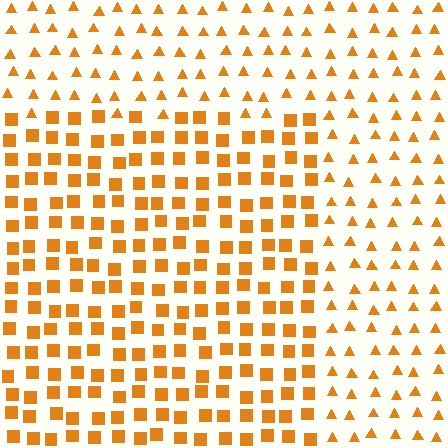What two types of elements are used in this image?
The image uses squares inside the rectangle region and triangles outside it.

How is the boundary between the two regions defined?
The boundary is defined by a change in element shape: squares inside vs. triangles outside. All elements share the same color and spacing.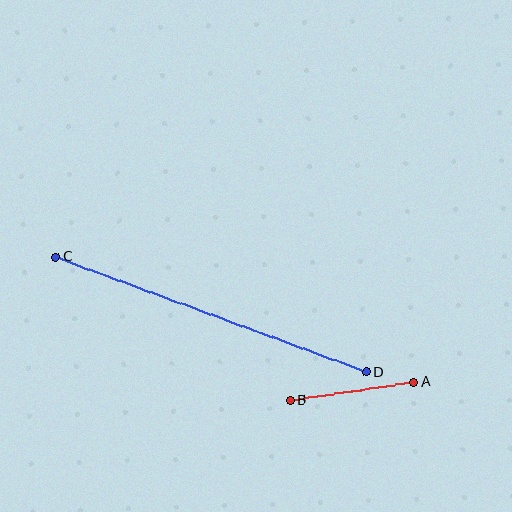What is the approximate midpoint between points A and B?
The midpoint is at approximately (352, 391) pixels.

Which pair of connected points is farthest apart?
Points C and D are farthest apart.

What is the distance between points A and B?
The distance is approximately 125 pixels.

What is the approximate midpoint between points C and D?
The midpoint is at approximately (211, 314) pixels.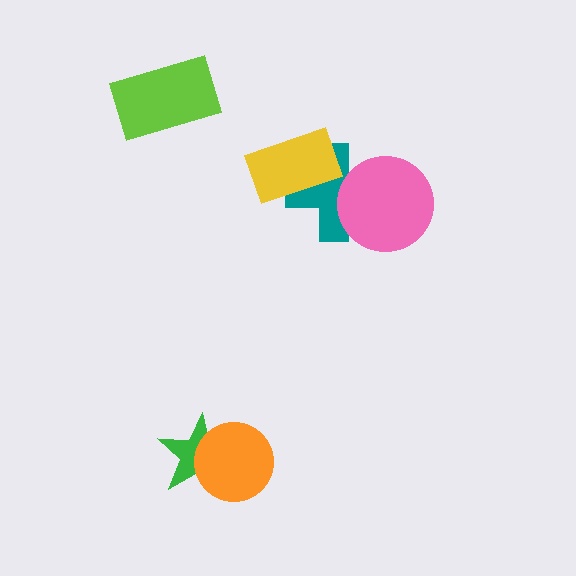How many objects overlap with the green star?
1 object overlaps with the green star.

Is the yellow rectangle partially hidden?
No, no other shape covers it.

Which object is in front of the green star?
The orange circle is in front of the green star.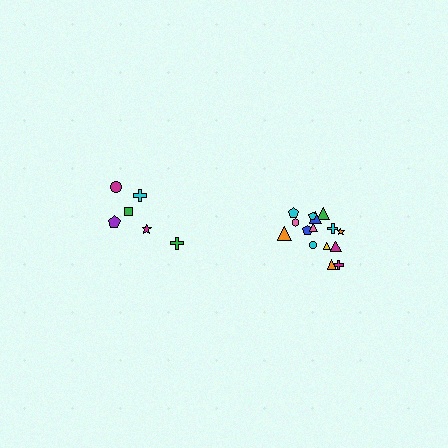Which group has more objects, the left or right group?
The right group.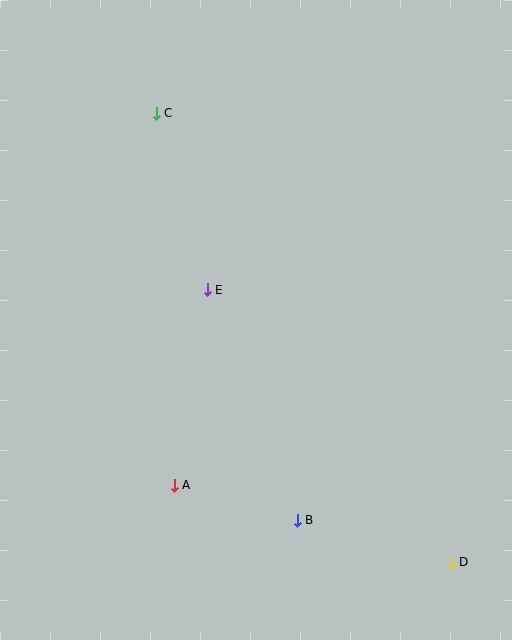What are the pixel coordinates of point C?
Point C is at (156, 113).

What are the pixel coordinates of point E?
Point E is at (207, 290).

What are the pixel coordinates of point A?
Point A is at (174, 485).